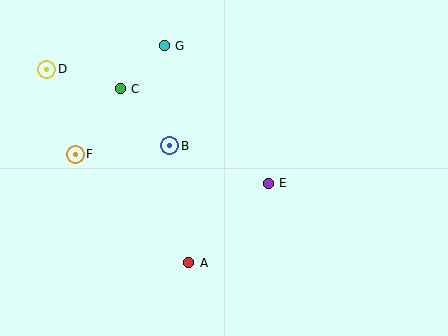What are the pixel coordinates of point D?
Point D is at (47, 69).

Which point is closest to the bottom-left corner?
Point F is closest to the bottom-left corner.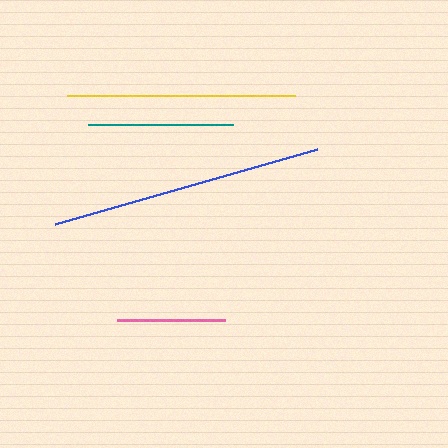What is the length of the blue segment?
The blue segment is approximately 273 pixels long.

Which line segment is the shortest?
The pink line is the shortest at approximately 108 pixels.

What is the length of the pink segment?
The pink segment is approximately 108 pixels long.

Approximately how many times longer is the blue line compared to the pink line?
The blue line is approximately 2.5 times the length of the pink line.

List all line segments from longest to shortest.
From longest to shortest: blue, yellow, teal, pink.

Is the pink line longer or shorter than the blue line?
The blue line is longer than the pink line.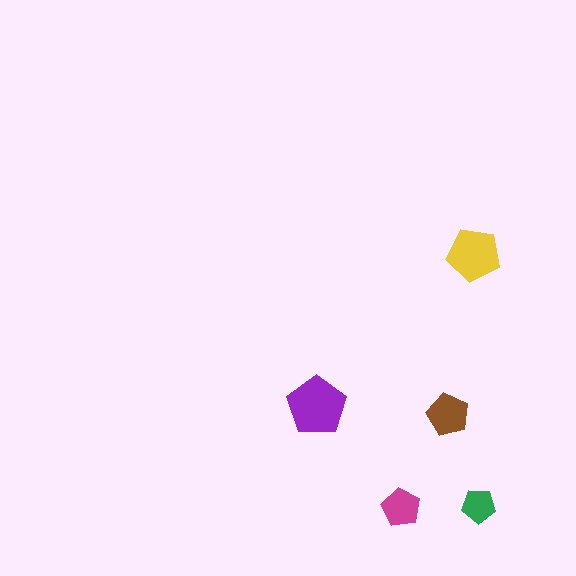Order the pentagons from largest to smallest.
the purple one, the yellow one, the brown one, the magenta one, the green one.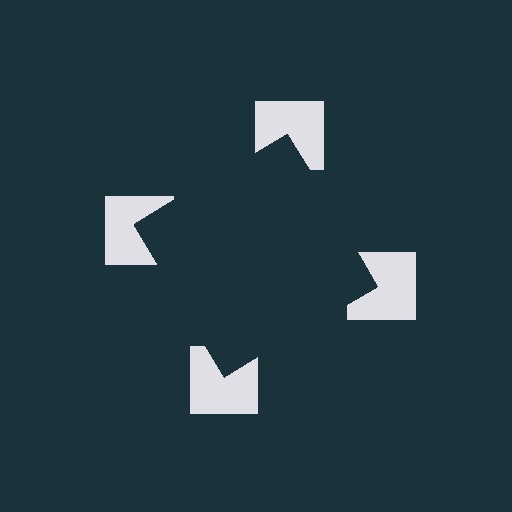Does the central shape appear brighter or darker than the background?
It typically appears slightly darker than the background, even though no actual brightness change is drawn.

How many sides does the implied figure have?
4 sides.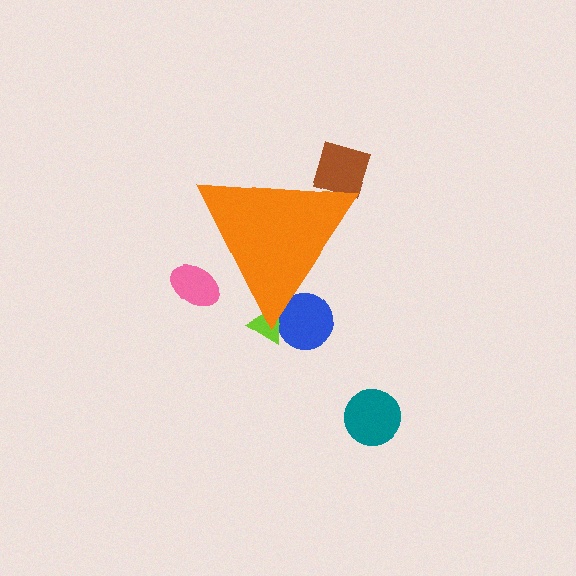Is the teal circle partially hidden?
No, the teal circle is fully visible.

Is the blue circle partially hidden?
Yes, the blue circle is partially hidden behind the orange triangle.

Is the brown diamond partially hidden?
Yes, the brown diamond is partially hidden behind the orange triangle.